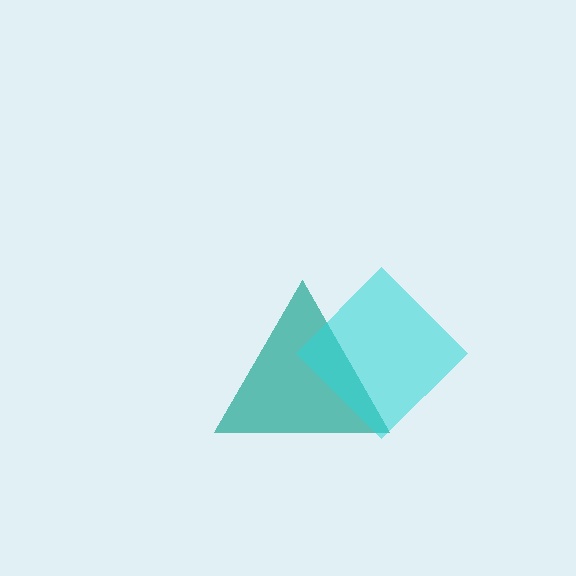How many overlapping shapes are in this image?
There are 2 overlapping shapes in the image.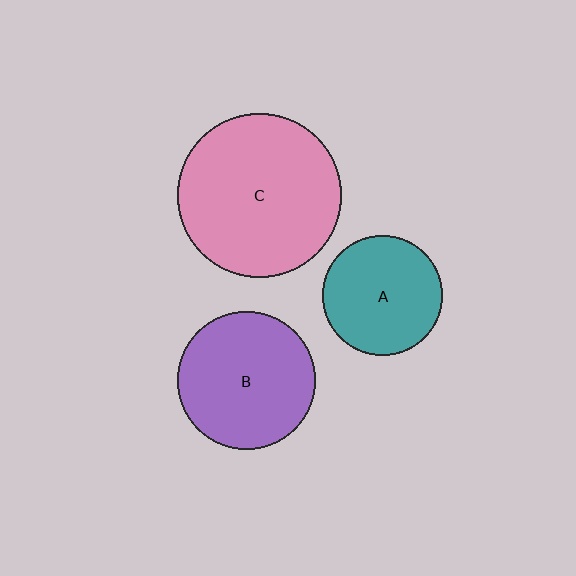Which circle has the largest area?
Circle C (pink).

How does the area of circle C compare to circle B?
Approximately 1.4 times.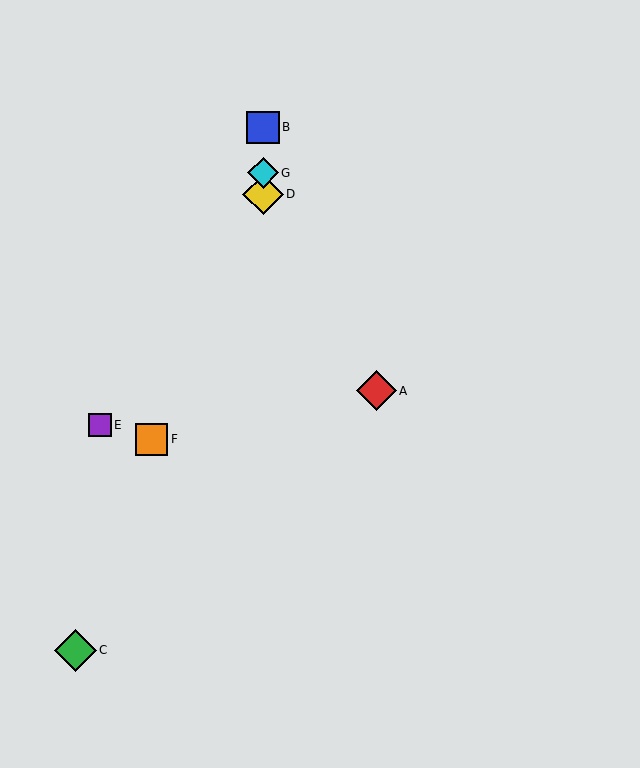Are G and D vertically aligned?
Yes, both are at x≈263.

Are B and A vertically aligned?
No, B is at x≈263 and A is at x≈376.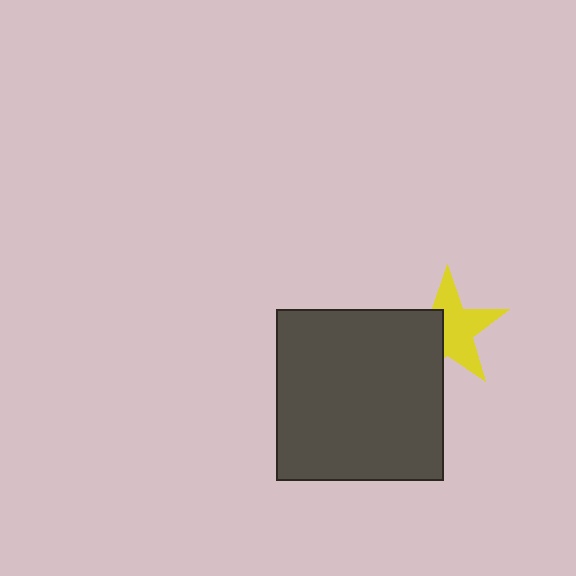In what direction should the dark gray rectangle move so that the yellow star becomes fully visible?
The dark gray rectangle should move toward the lower-left. That is the shortest direction to clear the overlap and leave the yellow star fully visible.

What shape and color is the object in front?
The object in front is a dark gray rectangle.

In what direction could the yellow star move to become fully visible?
The yellow star could move toward the upper-right. That would shift it out from behind the dark gray rectangle entirely.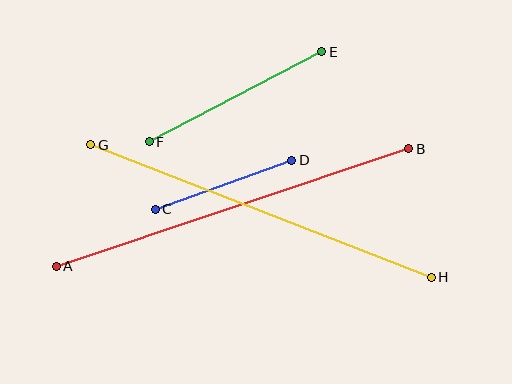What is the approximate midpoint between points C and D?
The midpoint is at approximately (224, 185) pixels.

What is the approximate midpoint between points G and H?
The midpoint is at approximately (261, 211) pixels.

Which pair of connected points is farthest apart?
Points A and B are farthest apart.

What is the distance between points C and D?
The distance is approximately 145 pixels.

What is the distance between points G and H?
The distance is approximately 365 pixels.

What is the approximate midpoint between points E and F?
The midpoint is at approximately (236, 97) pixels.